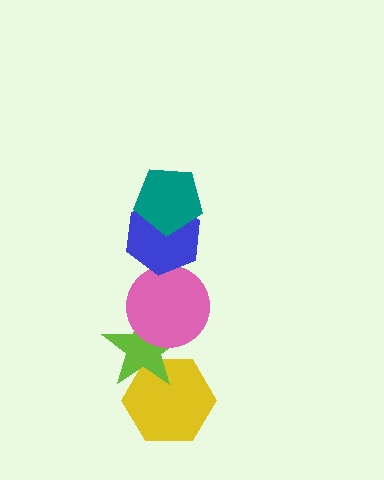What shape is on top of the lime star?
The pink circle is on top of the lime star.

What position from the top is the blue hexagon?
The blue hexagon is 2nd from the top.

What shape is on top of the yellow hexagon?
The lime star is on top of the yellow hexagon.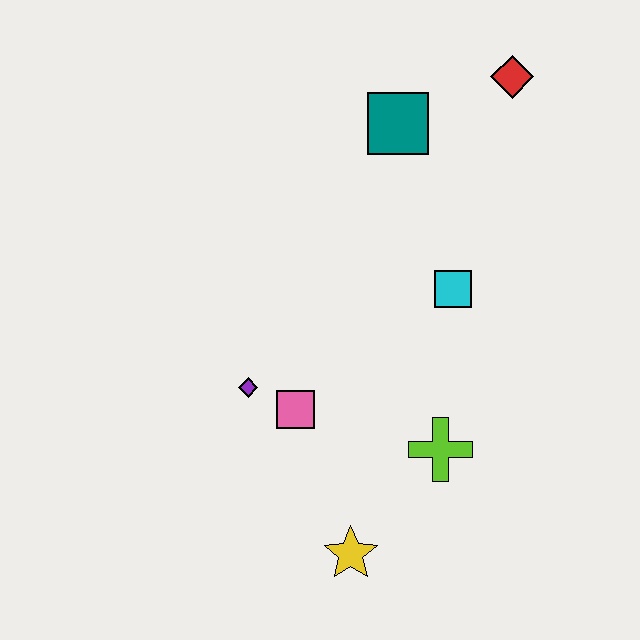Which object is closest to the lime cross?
The yellow star is closest to the lime cross.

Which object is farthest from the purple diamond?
The red diamond is farthest from the purple diamond.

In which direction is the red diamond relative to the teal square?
The red diamond is to the right of the teal square.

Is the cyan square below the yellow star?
No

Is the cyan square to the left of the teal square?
No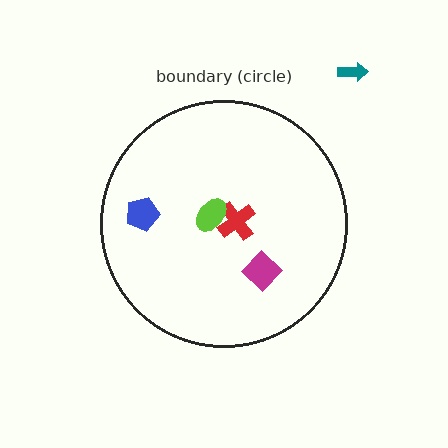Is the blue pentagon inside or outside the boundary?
Inside.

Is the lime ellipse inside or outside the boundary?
Inside.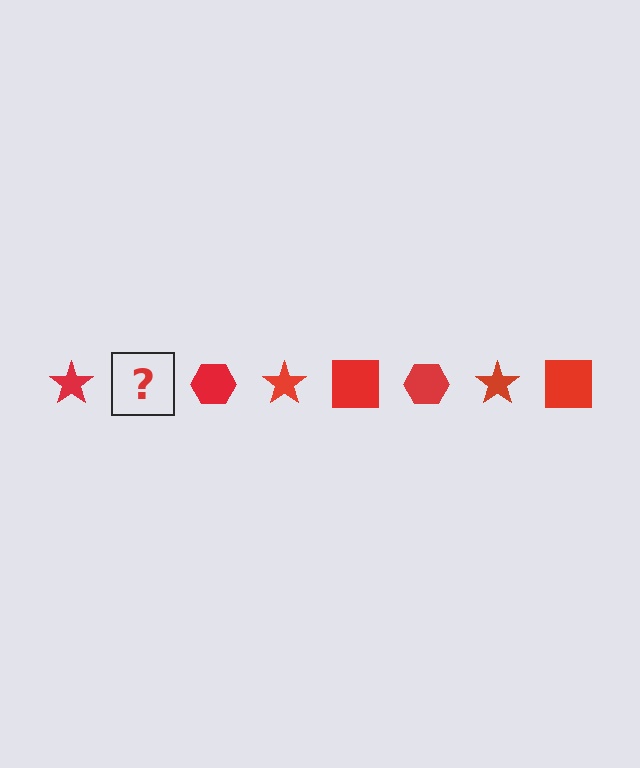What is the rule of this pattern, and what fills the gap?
The rule is that the pattern cycles through star, square, hexagon shapes in red. The gap should be filled with a red square.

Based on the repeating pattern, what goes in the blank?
The blank should be a red square.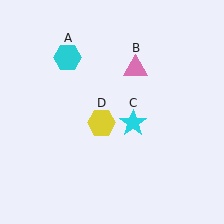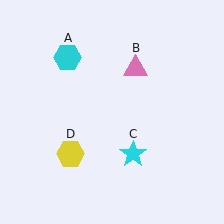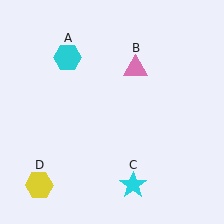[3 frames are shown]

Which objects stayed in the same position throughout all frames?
Cyan hexagon (object A) and pink triangle (object B) remained stationary.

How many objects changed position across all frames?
2 objects changed position: cyan star (object C), yellow hexagon (object D).